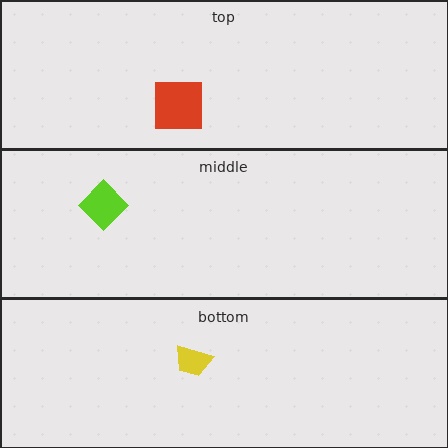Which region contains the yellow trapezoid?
The bottom region.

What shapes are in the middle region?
The lime diamond.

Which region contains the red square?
The top region.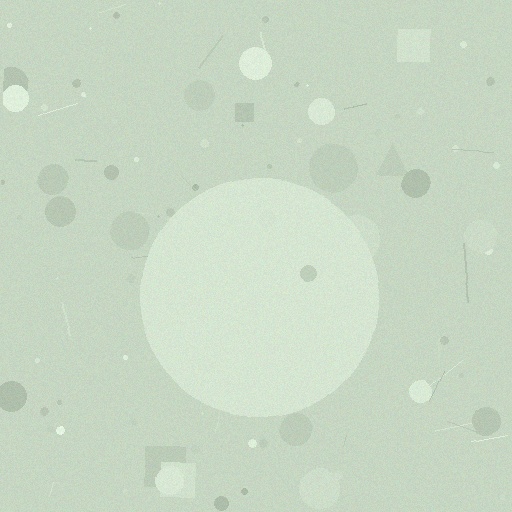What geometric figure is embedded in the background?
A circle is embedded in the background.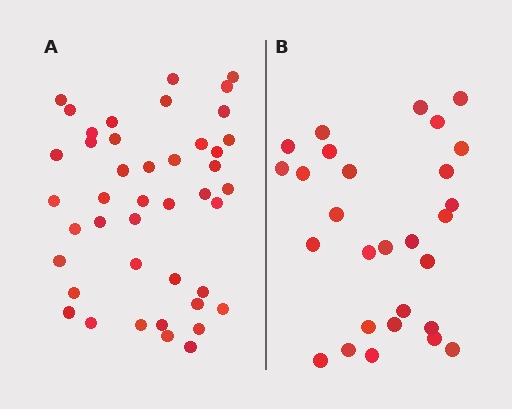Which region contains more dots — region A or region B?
Region A (the left region) has more dots.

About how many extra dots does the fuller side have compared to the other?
Region A has approximately 15 more dots than region B.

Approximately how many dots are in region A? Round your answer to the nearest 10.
About 40 dots. (The exact count is 43, which rounds to 40.)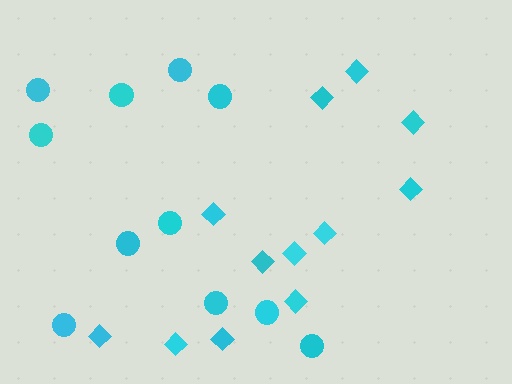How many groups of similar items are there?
There are 2 groups: one group of circles (11) and one group of diamonds (12).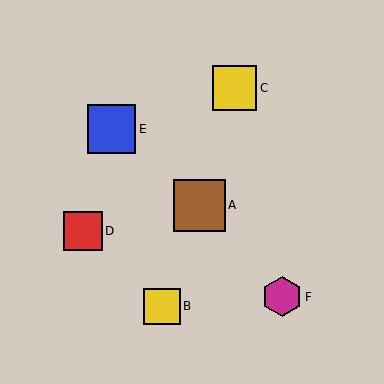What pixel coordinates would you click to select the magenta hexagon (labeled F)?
Click at (282, 297) to select the magenta hexagon F.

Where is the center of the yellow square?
The center of the yellow square is at (162, 306).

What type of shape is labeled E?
Shape E is a blue square.